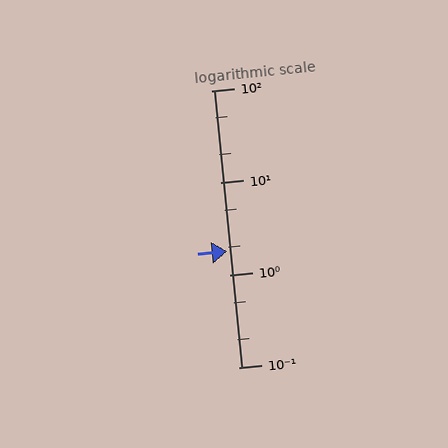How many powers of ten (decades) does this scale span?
The scale spans 3 decades, from 0.1 to 100.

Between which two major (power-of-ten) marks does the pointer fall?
The pointer is between 1 and 10.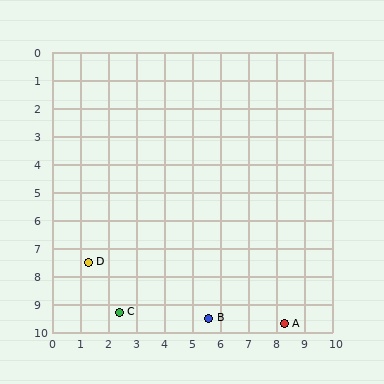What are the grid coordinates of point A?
Point A is at approximately (8.3, 9.7).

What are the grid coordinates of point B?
Point B is at approximately (5.6, 9.5).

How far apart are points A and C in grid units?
Points A and C are about 5.9 grid units apart.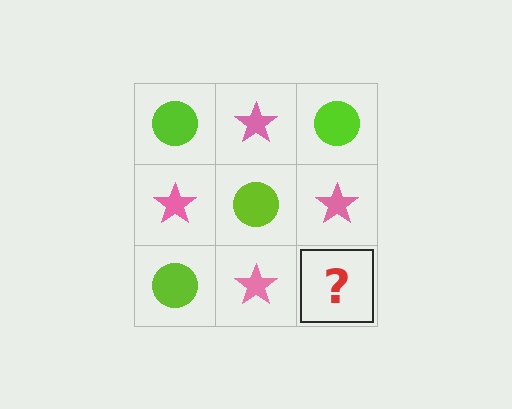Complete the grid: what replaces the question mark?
The question mark should be replaced with a lime circle.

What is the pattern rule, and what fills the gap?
The rule is that it alternates lime circle and pink star in a checkerboard pattern. The gap should be filled with a lime circle.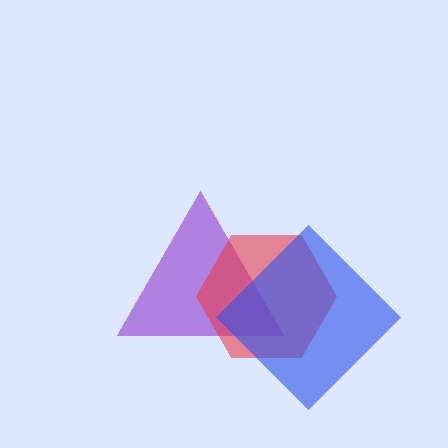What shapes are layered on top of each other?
The layered shapes are: a purple triangle, a red hexagon, a blue diamond.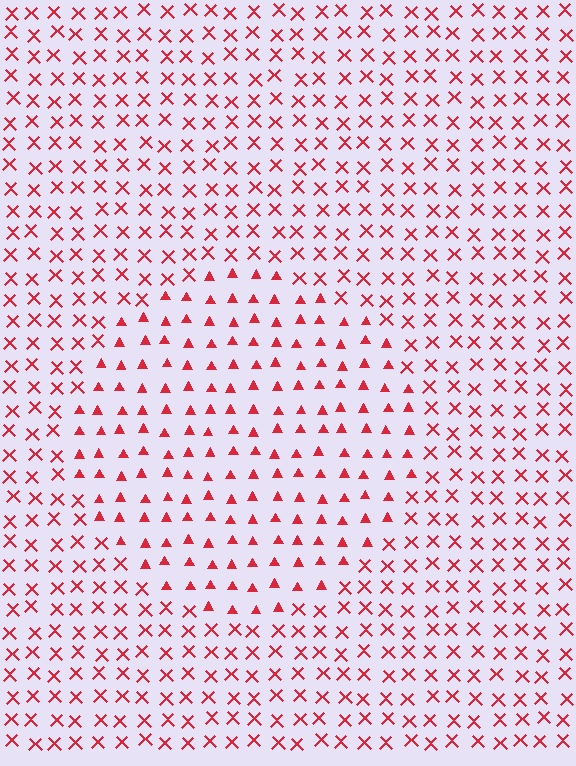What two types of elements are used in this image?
The image uses triangles inside the circle region and X marks outside it.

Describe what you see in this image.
The image is filled with small red elements arranged in a uniform grid. A circle-shaped region contains triangles, while the surrounding area contains X marks. The boundary is defined purely by the change in element shape.